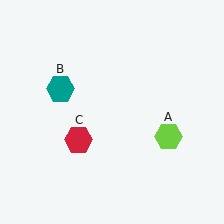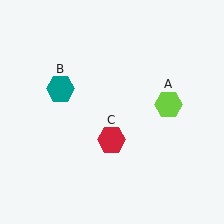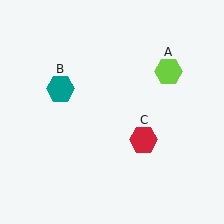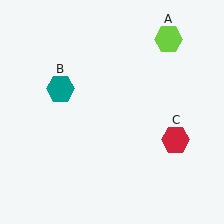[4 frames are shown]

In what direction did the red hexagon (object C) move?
The red hexagon (object C) moved right.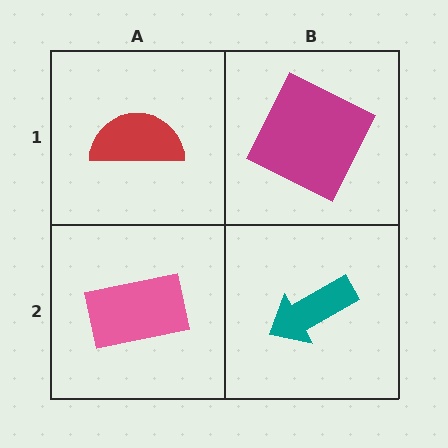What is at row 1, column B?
A magenta square.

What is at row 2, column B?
A teal arrow.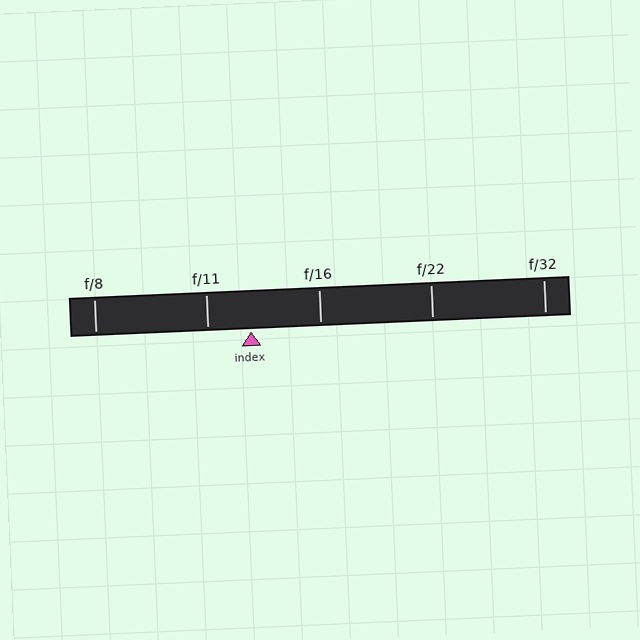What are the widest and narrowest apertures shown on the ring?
The widest aperture shown is f/8 and the narrowest is f/32.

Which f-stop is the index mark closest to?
The index mark is closest to f/11.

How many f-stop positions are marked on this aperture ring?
There are 5 f-stop positions marked.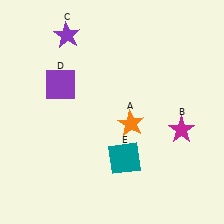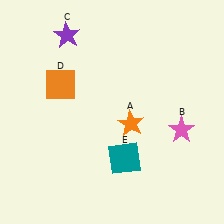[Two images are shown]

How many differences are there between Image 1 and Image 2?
There are 2 differences between the two images.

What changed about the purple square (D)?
In Image 1, D is purple. In Image 2, it changed to orange.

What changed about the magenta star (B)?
In Image 1, B is magenta. In Image 2, it changed to pink.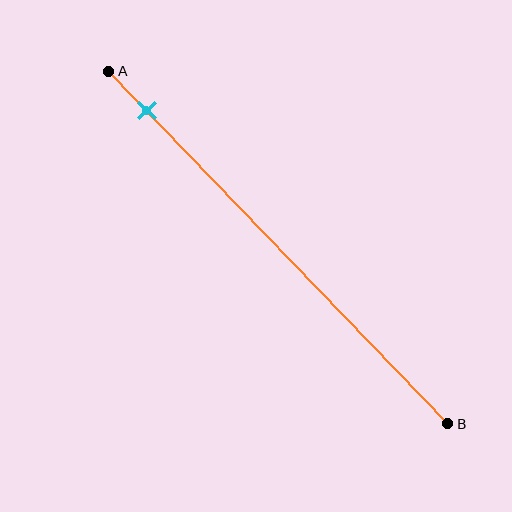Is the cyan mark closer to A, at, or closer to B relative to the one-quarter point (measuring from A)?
The cyan mark is closer to point A than the one-quarter point of segment AB.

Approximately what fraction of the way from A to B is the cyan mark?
The cyan mark is approximately 10% of the way from A to B.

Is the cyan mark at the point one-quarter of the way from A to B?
No, the mark is at about 10% from A, not at the 25% one-quarter point.